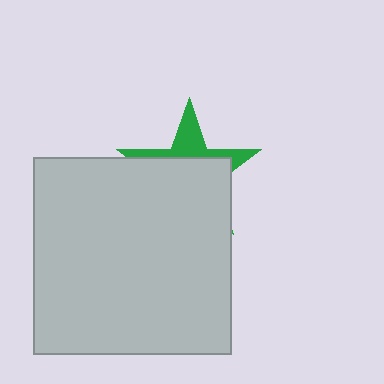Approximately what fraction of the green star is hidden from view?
Roughly 68% of the green star is hidden behind the light gray square.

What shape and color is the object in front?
The object in front is a light gray square.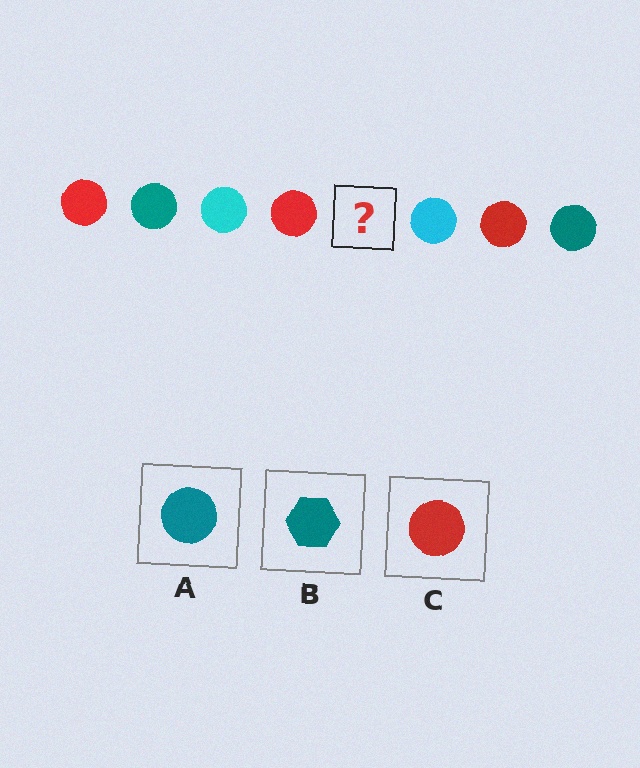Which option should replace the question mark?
Option A.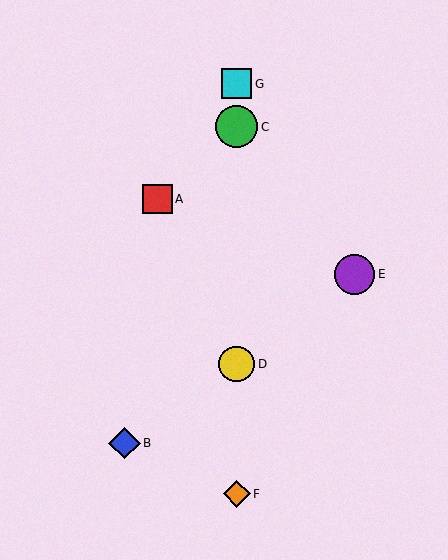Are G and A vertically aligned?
No, G is at x≈237 and A is at x≈157.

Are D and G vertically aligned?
Yes, both are at x≈237.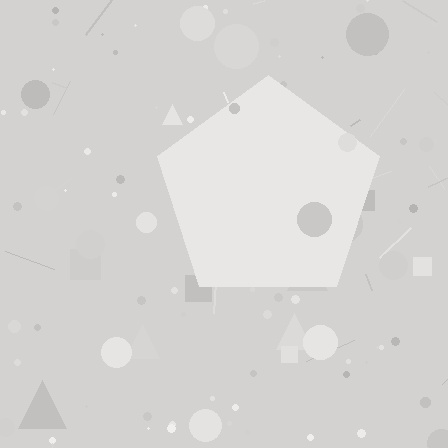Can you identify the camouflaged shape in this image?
The camouflaged shape is a pentagon.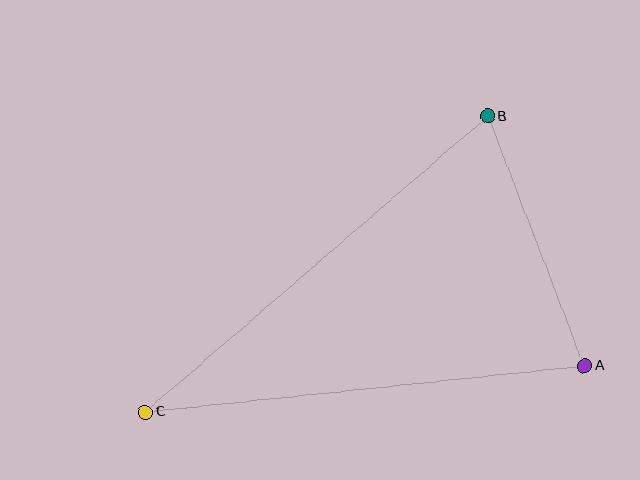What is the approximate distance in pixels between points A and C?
The distance between A and C is approximately 442 pixels.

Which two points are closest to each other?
Points A and B are closest to each other.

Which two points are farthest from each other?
Points B and C are farthest from each other.